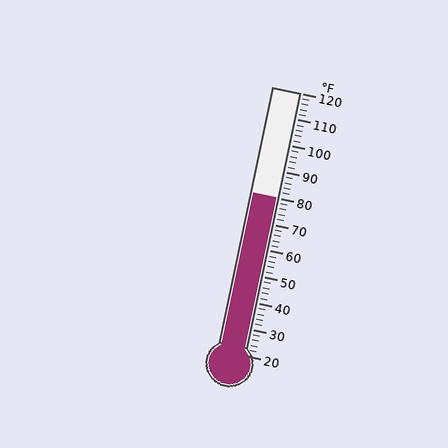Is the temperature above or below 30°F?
The temperature is above 30°F.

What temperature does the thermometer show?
The thermometer shows approximately 80°F.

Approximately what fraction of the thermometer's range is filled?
The thermometer is filled to approximately 60% of its range.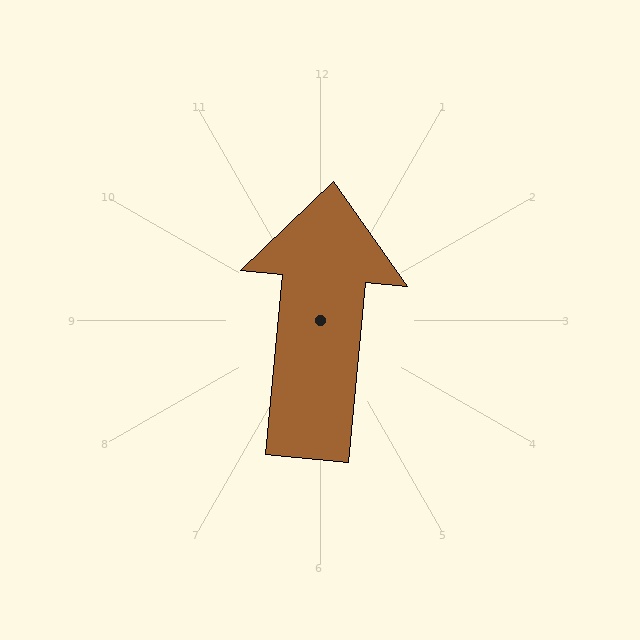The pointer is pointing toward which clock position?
Roughly 12 o'clock.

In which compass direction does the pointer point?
North.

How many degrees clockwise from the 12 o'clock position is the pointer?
Approximately 5 degrees.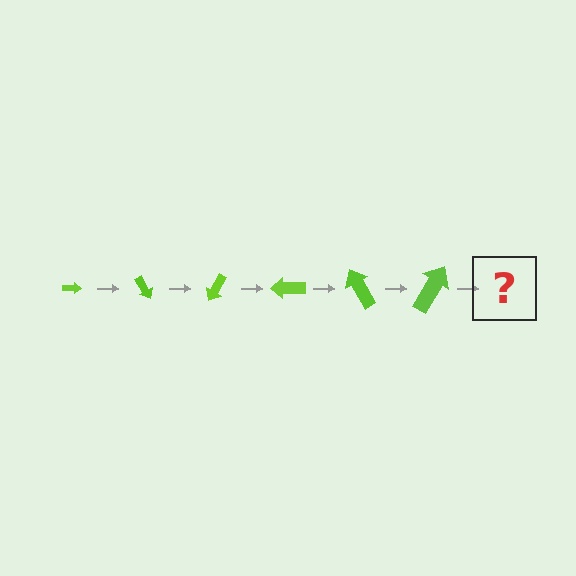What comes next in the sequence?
The next element should be an arrow, larger than the previous one and rotated 360 degrees from the start.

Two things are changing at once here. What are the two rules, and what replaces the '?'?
The two rules are that the arrow grows larger each step and it rotates 60 degrees each step. The '?' should be an arrow, larger than the previous one and rotated 360 degrees from the start.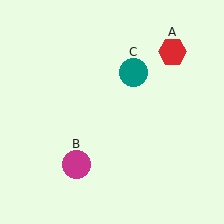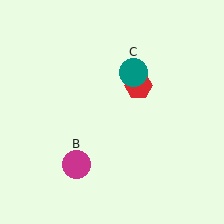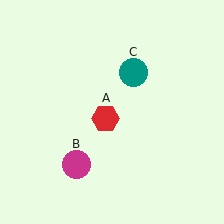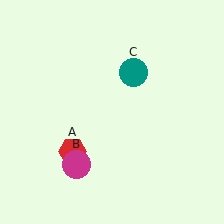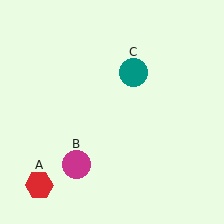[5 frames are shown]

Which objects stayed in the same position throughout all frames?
Magenta circle (object B) and teal circle (object C) remained stationary.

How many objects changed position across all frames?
1 object changed position: red hexagon (object A).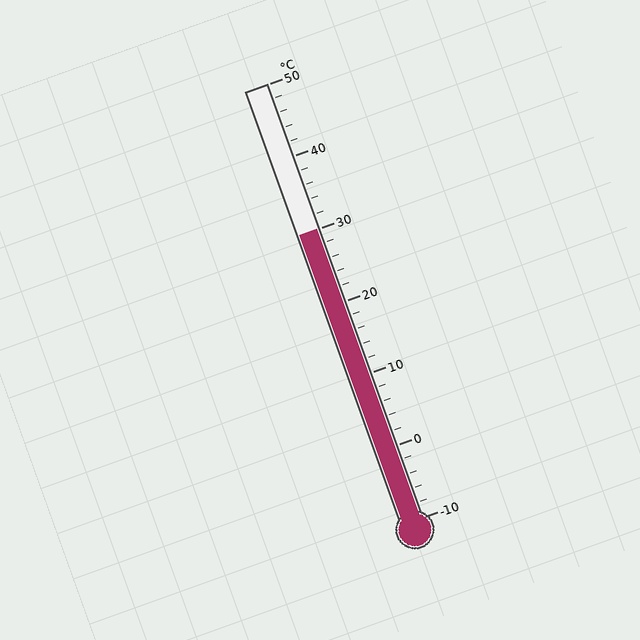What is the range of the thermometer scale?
The thermometer scale ranges from -10°C to 50°C.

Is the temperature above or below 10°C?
The temperature is above 10°C.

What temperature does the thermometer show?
The thermometer shows approximately 30°C.